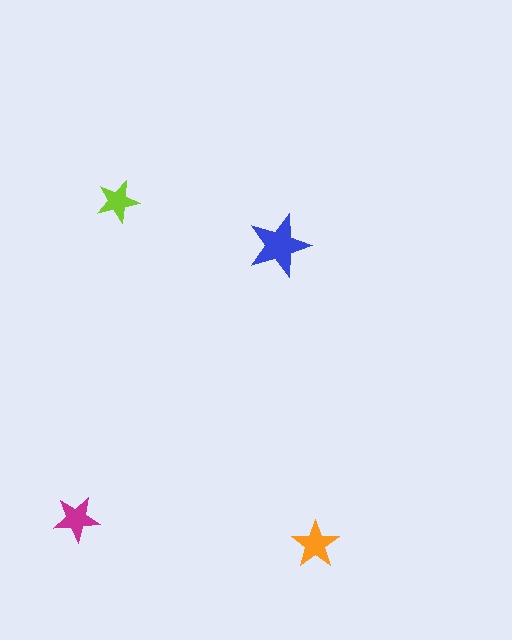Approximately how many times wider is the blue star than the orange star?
About 1.5 times wider.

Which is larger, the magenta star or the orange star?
The orange one.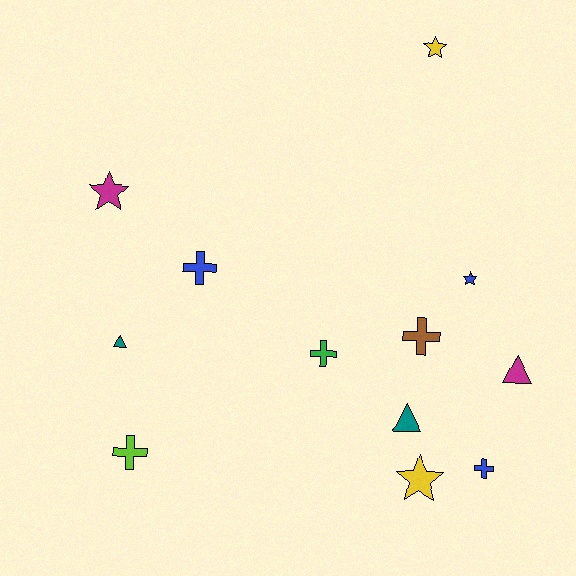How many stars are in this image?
There are 4 stars.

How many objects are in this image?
There are 12 objects.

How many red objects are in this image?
There are no red objects.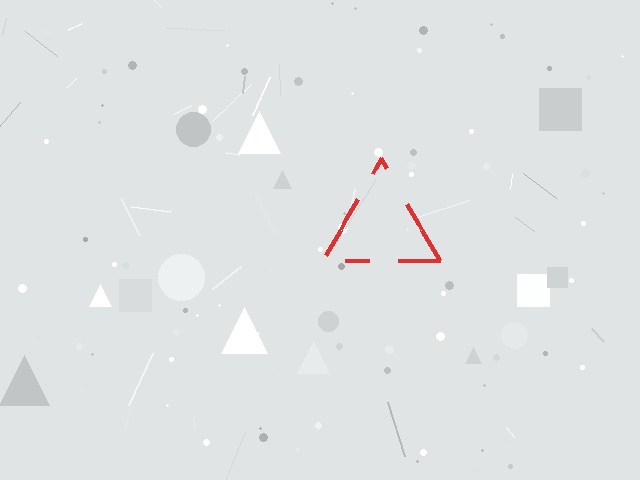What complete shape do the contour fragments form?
The contour fragments form a triangle.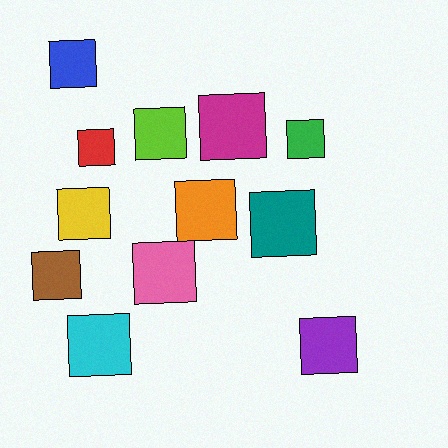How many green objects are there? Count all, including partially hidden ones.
There is 1 green object.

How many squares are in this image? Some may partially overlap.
There are 12 squares.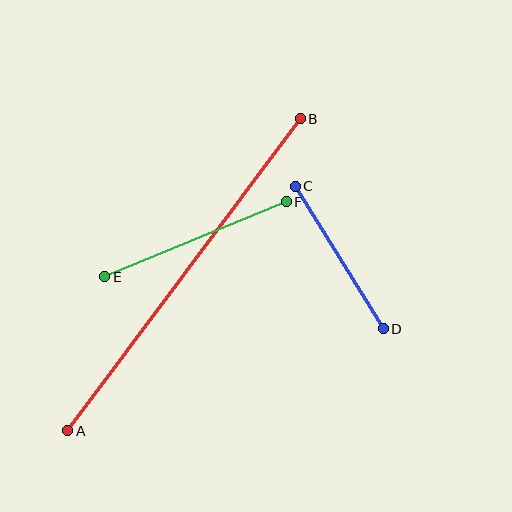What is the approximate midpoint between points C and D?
The midpoint is at approximately (339, 258) pixels.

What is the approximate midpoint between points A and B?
The midpoint is at approximately (184, 275) pixels.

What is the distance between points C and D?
The distance is approximately 167 pixels.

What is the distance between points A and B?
The distance is approximately 389 pixels.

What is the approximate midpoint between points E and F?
The midpoint is at approximately (196, 239) pixels.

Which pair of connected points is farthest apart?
Points A and B are farthest apart.